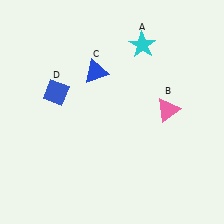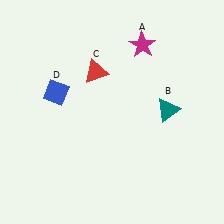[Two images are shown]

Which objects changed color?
A changed from cyan to magenta. B changed from pink to teal. C changed from blue to red.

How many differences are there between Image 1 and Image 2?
There are 3 differences between the two images.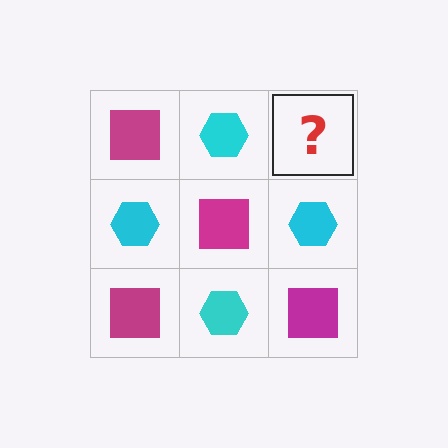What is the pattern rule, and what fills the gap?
The rule is that it alternates magenta square and cyan hexagon in a checkerboard pattern. The gap should be filled with a magenta square.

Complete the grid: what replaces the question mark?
The question mark should be replaced with a magenta square.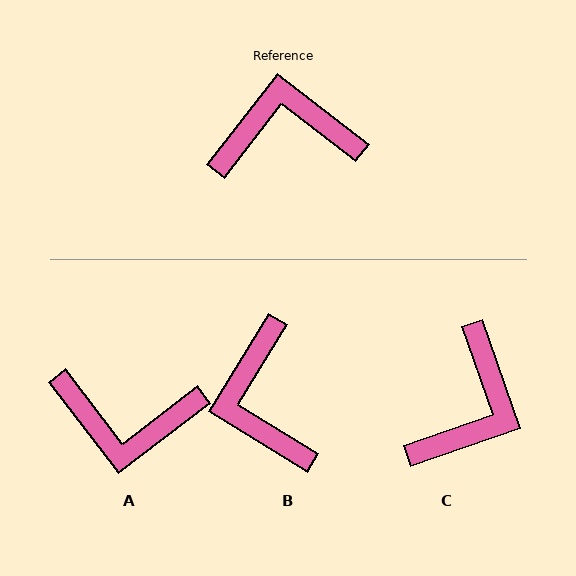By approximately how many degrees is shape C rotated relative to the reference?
Approximately 123 degrees clockwise.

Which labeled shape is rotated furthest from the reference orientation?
A, about 165 degrees away.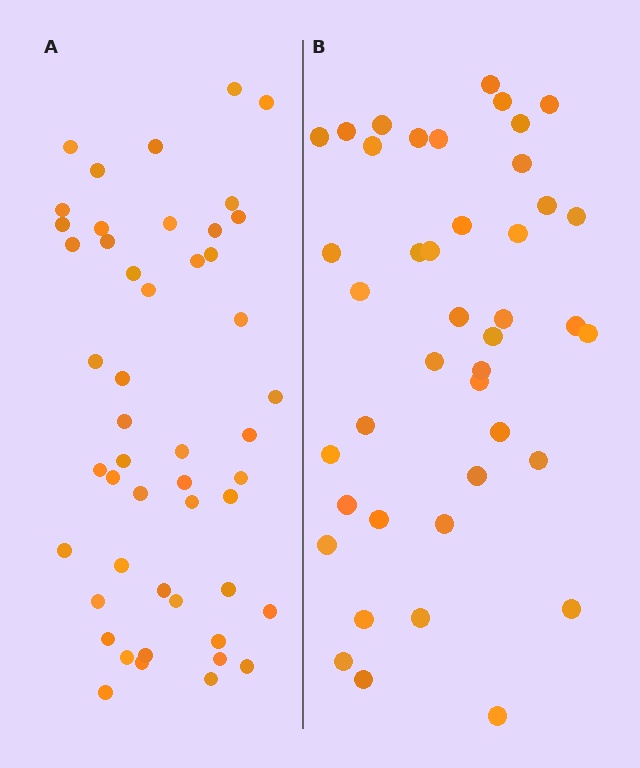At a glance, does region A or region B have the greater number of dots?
Region A (the left region) has more dots.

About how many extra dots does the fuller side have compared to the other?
Region A has roughly 8 or so more dots than region B.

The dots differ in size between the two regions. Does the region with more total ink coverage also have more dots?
No. Region B has more total ink coverage because its dots are larger, but region A actually contains more individual dots. Total area can be misleading — the number of items is what matters here.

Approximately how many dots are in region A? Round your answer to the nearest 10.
About 50 dots. (The exact count is 49, which rounds to 50.)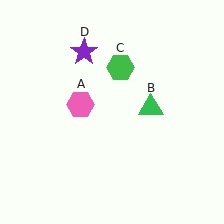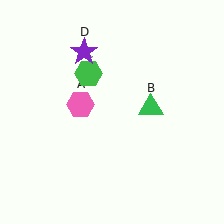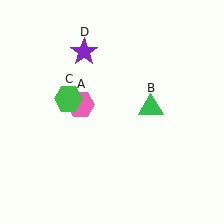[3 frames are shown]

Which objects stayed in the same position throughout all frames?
Pink hexagon (object A) and green triangle (object B) and purple star (object D) remained stationary.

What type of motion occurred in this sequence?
The green hexagon (object C) rotated counterclockwise around the center of the scene.